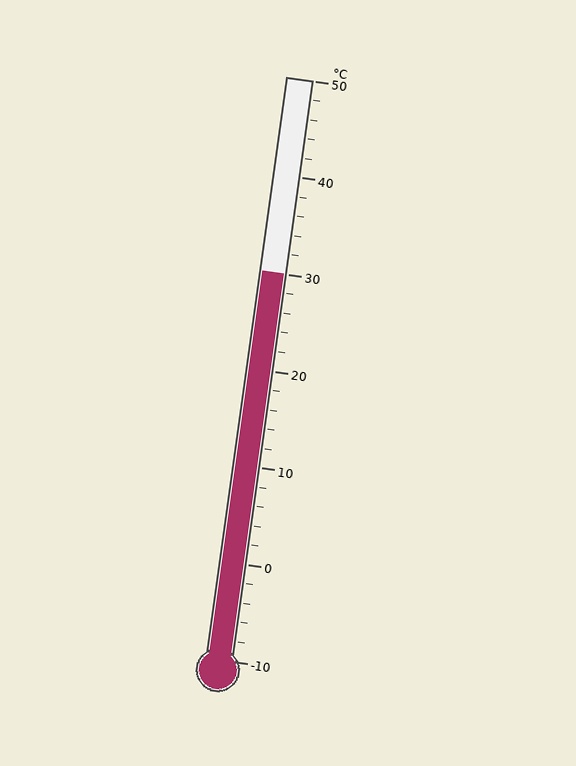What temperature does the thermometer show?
The thermometer shows approximately 30°C.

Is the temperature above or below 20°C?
The temperature is above 20°C.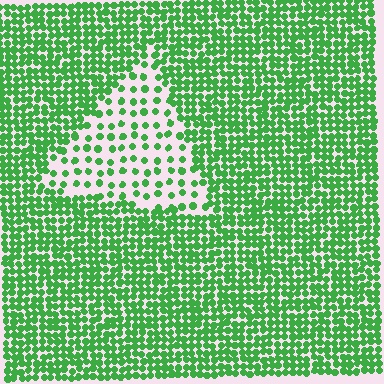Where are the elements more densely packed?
The elements are more densely packed outside the triangle boundary.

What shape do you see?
I see a triangle.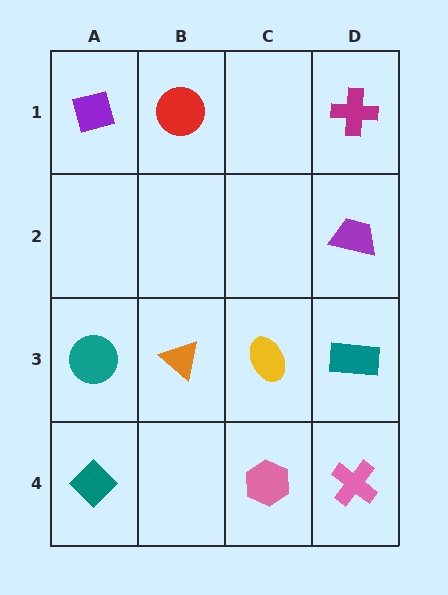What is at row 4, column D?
A pink cross.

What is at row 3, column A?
A teal circle.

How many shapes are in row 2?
1 shape.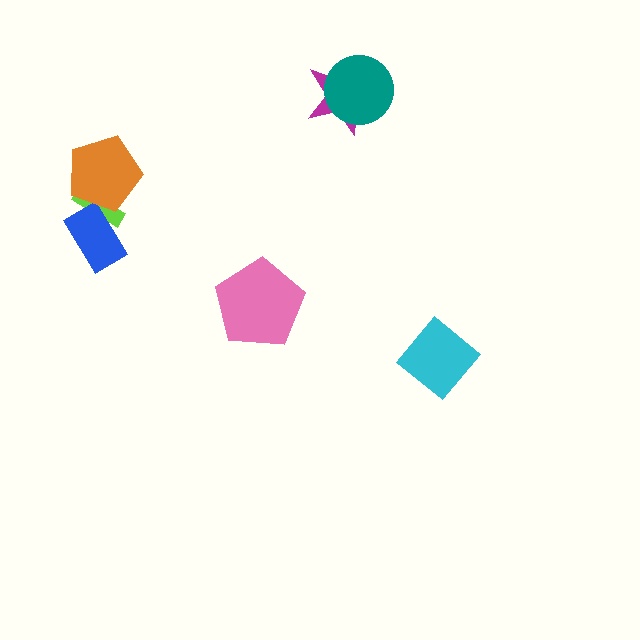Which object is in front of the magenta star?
The teal circle is in front of the magenta star.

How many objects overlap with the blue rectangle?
1 object overlaps with the blue rectangle.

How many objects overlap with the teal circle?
1 object overlaps with the teal circle.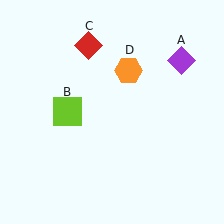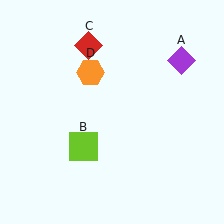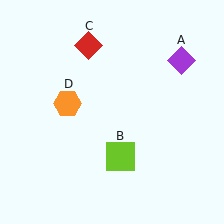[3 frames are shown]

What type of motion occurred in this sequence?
The lime square (object B), orange hexagon (object D) rotated counterclockwise around the center of the scene.